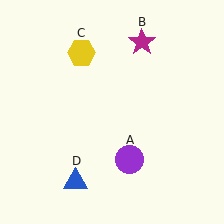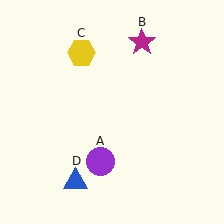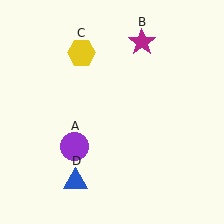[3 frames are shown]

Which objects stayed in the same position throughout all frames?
Magenta star (object B) and yellow hexagon (object C) and blue triangle (object D) remained stationary.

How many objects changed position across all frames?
1 object changed position: purple circle (object A).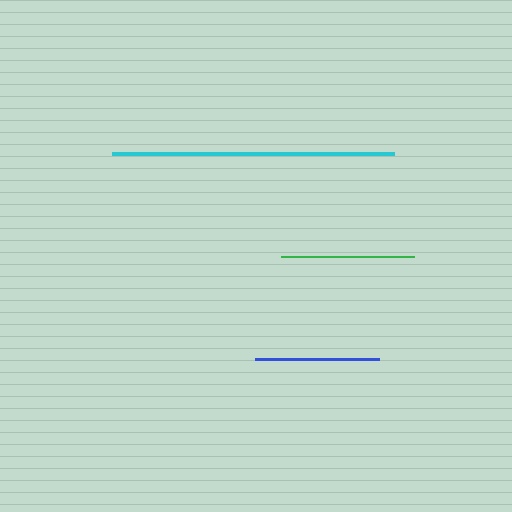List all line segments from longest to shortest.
From longest to shortest: cyan, green, blue.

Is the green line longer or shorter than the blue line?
The green line is longer than the blue line.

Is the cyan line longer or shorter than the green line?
The cyan line is longer than the green line.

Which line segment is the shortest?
The blue line is the shortest at approximately 124 pixels.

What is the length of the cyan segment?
The cyan segment is approximately 282 pixels long.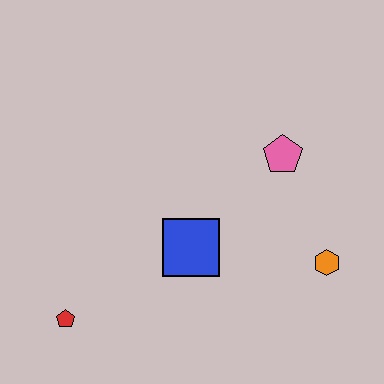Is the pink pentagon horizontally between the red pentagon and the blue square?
No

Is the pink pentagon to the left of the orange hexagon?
Yes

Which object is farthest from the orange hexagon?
The red pentagon is farthest from the orange hexagon.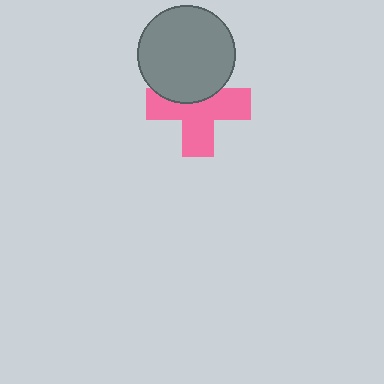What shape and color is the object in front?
The object in front is a gray circle.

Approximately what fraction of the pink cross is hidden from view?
Roughly 35% of the pink cross is hidden behind the gray circle.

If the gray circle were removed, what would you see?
You would see the complete pink cross.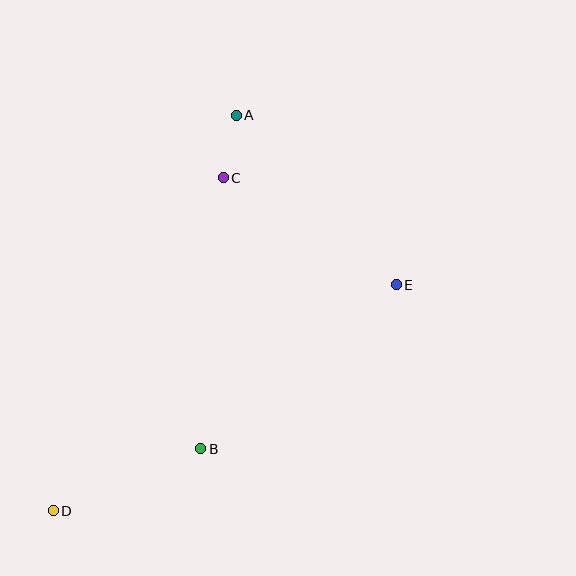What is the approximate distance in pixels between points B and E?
The distance between B and E is approximately 255 pixels.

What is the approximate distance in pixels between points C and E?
The distance between C and E is approximately 203 pixels.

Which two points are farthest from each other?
Points A and D are farthest from each other.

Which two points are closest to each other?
Points A and C are closest to each other.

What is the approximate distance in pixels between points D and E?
The distance between D and E is approximately 411 pixels.